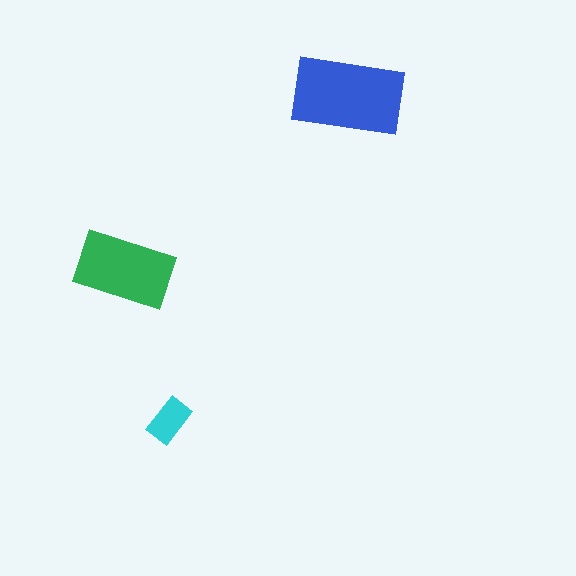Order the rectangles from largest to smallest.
the blue one, the green one, the cyan one.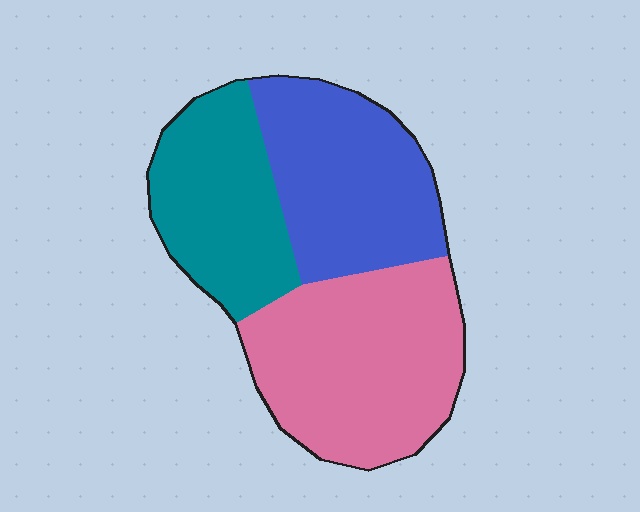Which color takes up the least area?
Teal, at roughly 25%.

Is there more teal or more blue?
Blue.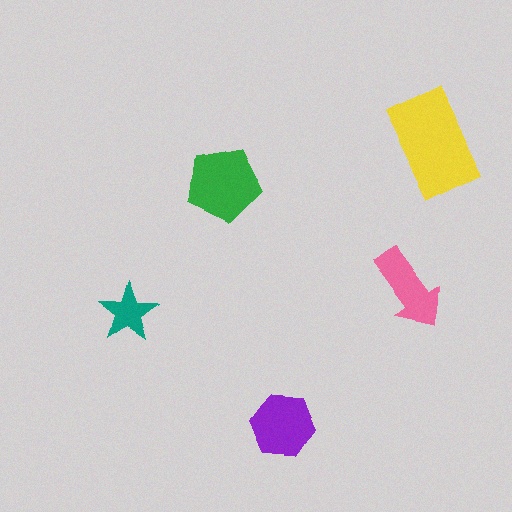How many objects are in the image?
There are 5 objects in the image.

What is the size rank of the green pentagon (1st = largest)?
2nd.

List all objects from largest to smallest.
The yellow rectangle, the green pentagon, the purple hexagon, the pink arrow, the teal star.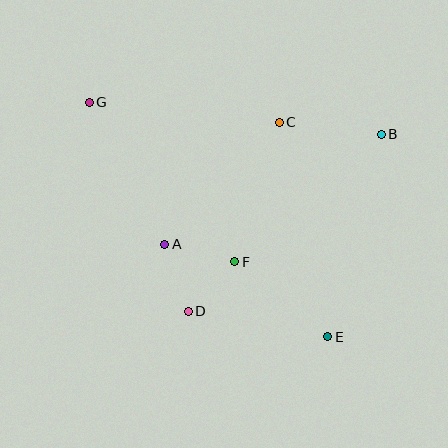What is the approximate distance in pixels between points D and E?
The distance between D and E is approximately 142 pixels.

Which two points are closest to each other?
Points D and F are closest to each other.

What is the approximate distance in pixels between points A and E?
The distance between A and E is approximately 187 pixels.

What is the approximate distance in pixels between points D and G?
The distance between D and G is approximately 231 pixels.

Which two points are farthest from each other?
Points E and G are farthest from each other.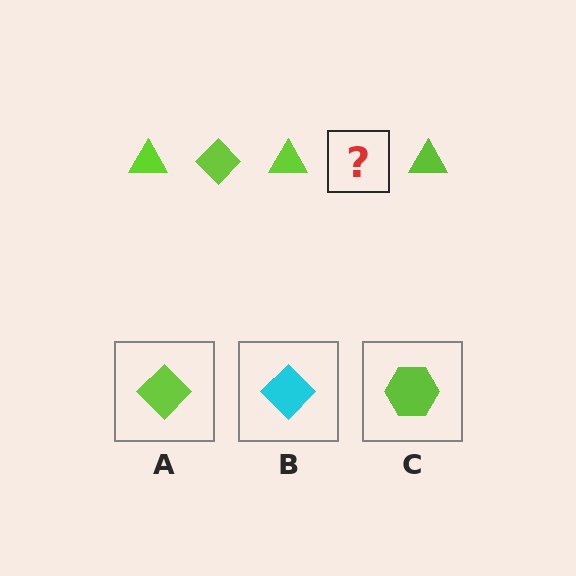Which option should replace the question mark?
Option A.